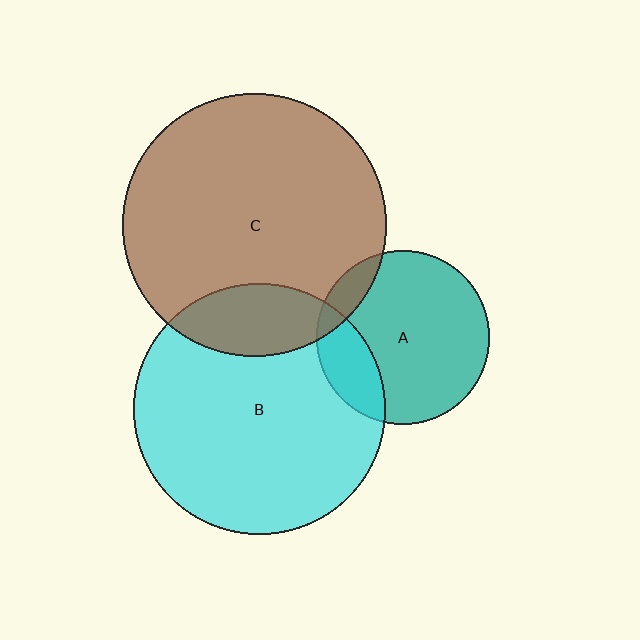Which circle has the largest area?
Circle C (brown).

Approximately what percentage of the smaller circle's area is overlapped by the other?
Approximately 20%.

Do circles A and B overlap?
Yes.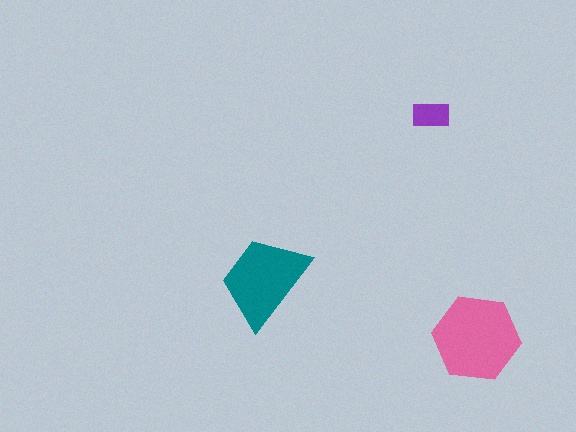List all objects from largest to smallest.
The pink hexagon, the teal trapezoid, the purple rectangle.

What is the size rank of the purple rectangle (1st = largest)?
3rd.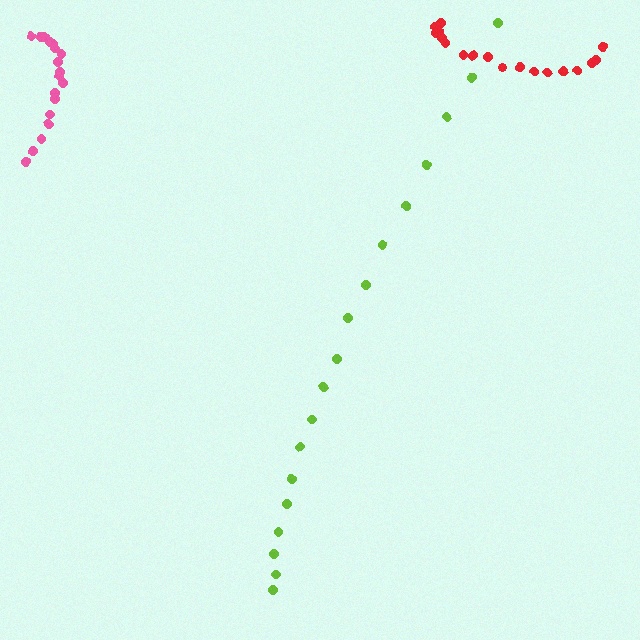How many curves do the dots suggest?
There are 3 distinct paths.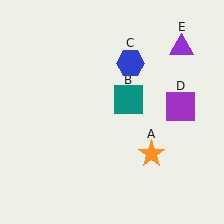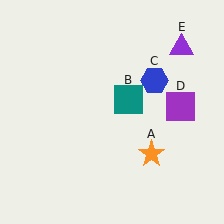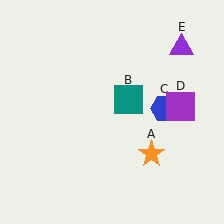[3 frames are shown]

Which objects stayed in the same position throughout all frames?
Orange star (object A) and teal square (object B) and purple square (object D) and purple triangle (object E) remained stationary.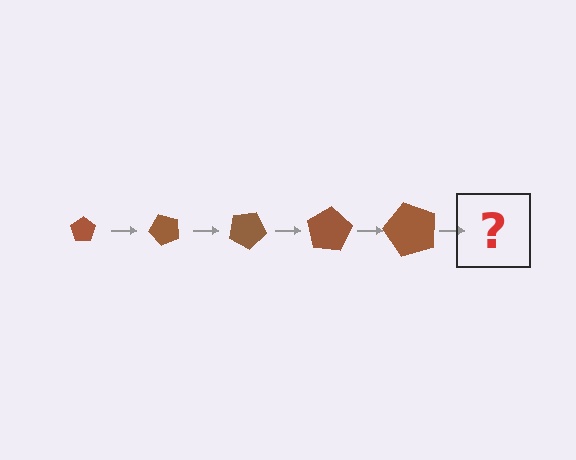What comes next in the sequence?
The next element should be a pentagon, larger than the previous one and rotated 250 degrees from the start.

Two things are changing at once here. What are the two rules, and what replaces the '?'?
The two rules are that the pentagon grows larger each step and it rotates 50 degrees each step. The '?' should be a pentagon, larger than the previous one and rotated 250 degrees from the start.